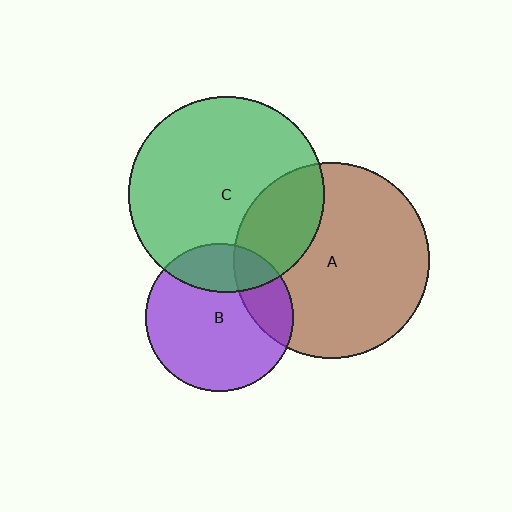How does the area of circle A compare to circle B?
Approximately 1.7 times.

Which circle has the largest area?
Circle C (green).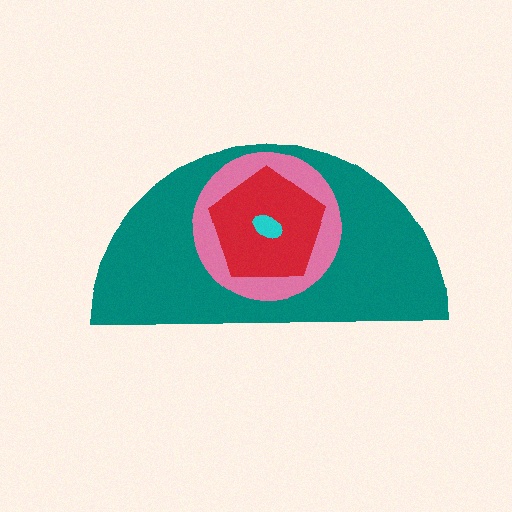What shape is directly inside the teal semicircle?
The pink circle.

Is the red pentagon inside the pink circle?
Yes.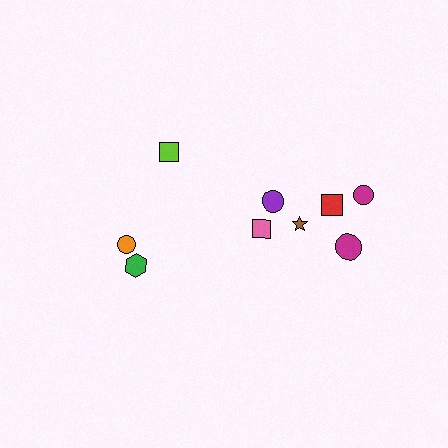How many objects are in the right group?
There are 6 objects.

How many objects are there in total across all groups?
There are 9 objects.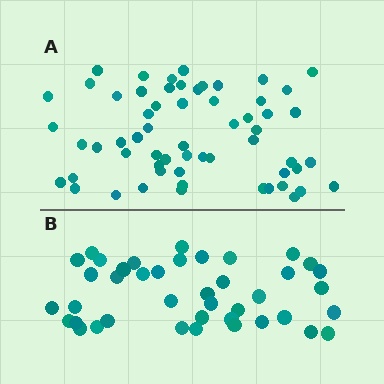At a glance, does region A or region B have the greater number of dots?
Region A (the top region) has more dots.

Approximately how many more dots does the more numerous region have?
Region A has approximately 20 more dots than region B.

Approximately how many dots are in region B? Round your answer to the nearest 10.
About 40 dots. (The exact count is 41, which rounds to 40.)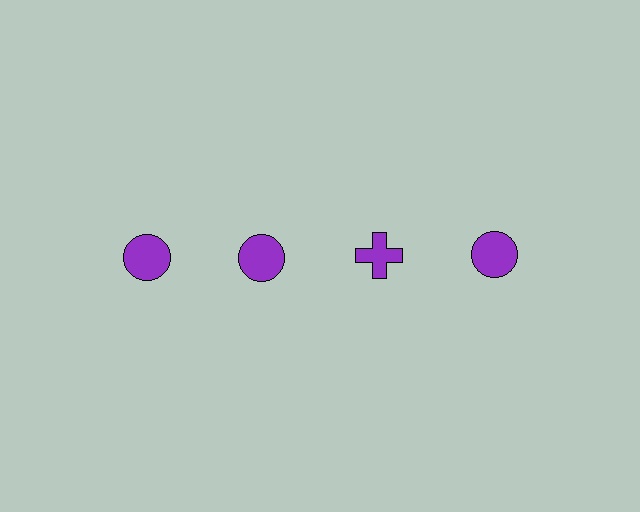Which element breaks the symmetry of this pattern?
The purple cross in the top row, center column breaks the symmetry. All other shapes are purple circles.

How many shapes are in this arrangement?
There are 4 shapes arranged in a grid pattern.